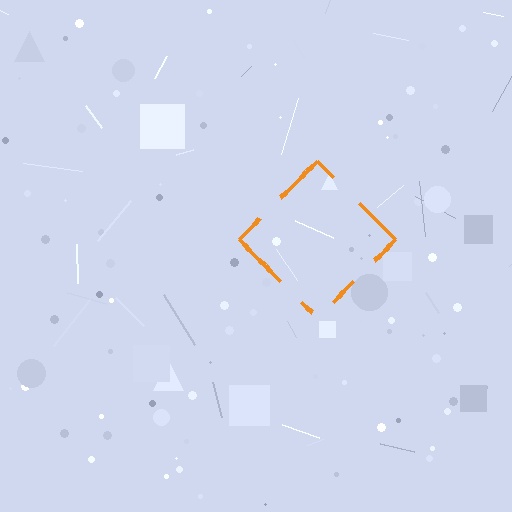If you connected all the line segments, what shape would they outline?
They would outline a diamond.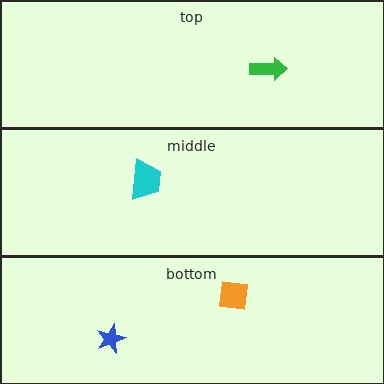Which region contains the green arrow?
The top region.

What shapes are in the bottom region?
The orange square, the blue star.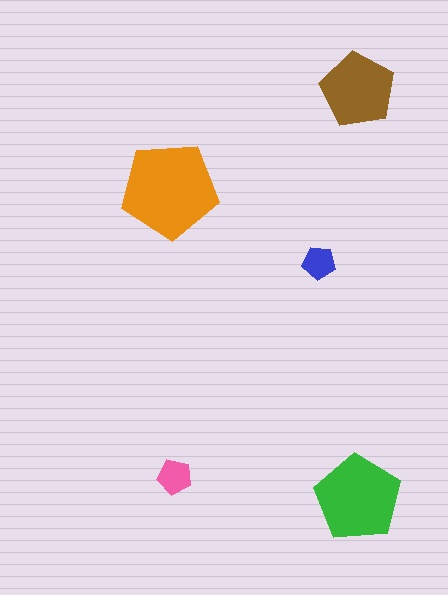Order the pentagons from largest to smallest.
the orange one, the green one, the brown one, the pink one, the blue one.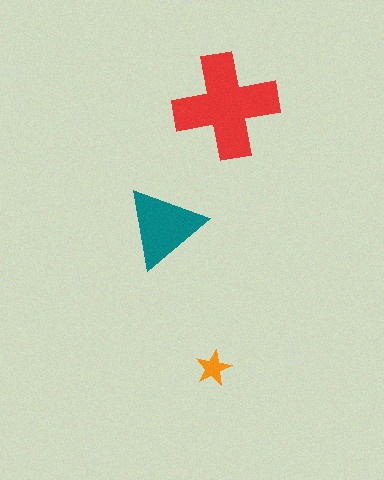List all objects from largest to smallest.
The red cross, the teal triangle, the orange star.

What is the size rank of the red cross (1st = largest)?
1st.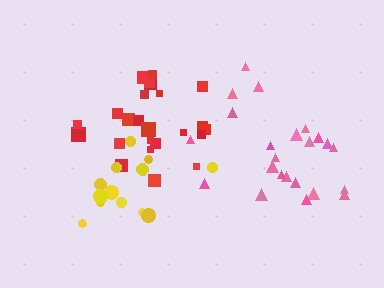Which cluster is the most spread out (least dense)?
Yellow.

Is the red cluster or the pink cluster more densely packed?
Red.